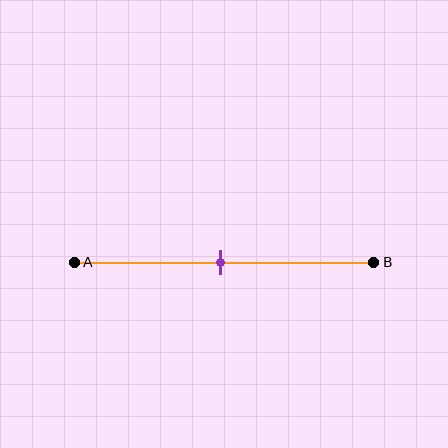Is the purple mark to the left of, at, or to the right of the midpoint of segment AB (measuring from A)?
The purple mark is approximately at the midpoint of segment AB.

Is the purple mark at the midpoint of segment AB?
Yes, the mark is approximately at the midpoint.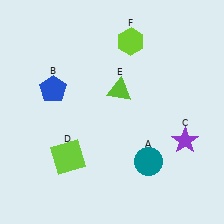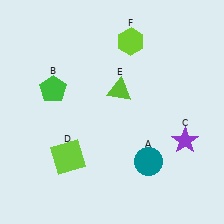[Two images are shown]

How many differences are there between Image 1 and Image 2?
There is 1 difference between the two images.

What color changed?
The pentagon (B) changed from blue in Image 1 to green in Image 2.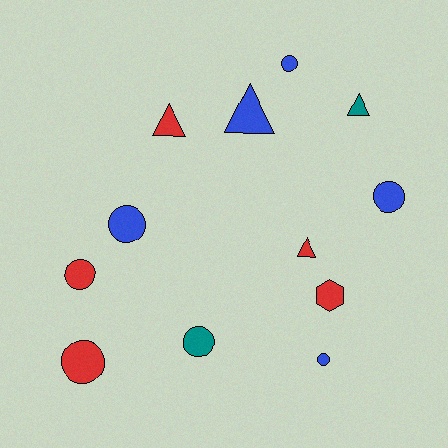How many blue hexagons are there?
There are no blue hexagons.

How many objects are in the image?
There are 12 objects.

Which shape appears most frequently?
Circle, with 7 objects.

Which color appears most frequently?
Blue, with 5 objects.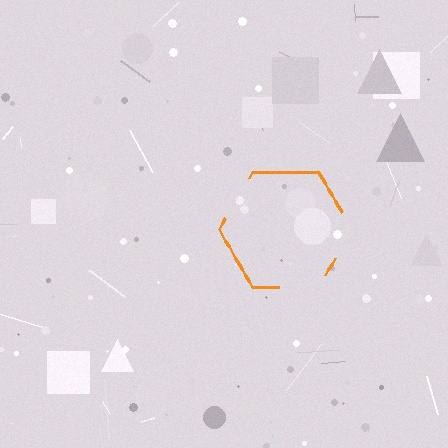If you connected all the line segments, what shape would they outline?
They would outline a hexagon.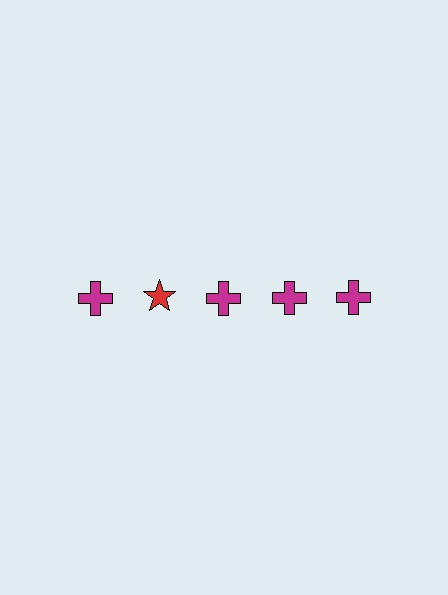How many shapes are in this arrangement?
There are 5 shapes arranged in a grid pattern.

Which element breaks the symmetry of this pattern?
The red star in the top row, second from left column breaks the symmetry. All other shapes are magenta crosses.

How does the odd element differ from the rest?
It differs in both color (red instead of magenta) and shape (star instead of cross).